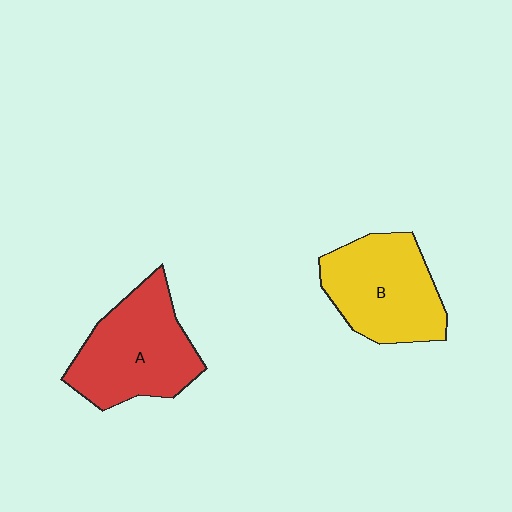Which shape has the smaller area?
Shape B (yellow).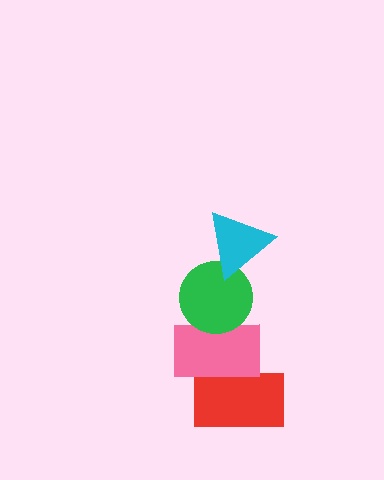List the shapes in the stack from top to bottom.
From top to bottom: the cyan triangle, the green circle, the pink rectangle, the red rectangle.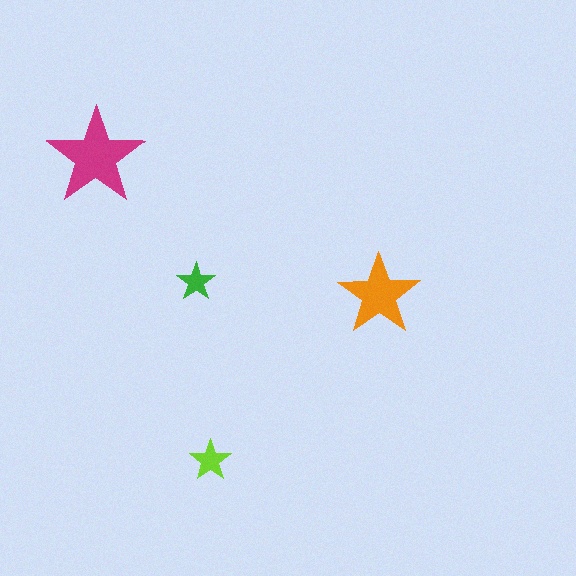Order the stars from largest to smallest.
the magenta one, the orange one, the lime one, the green one.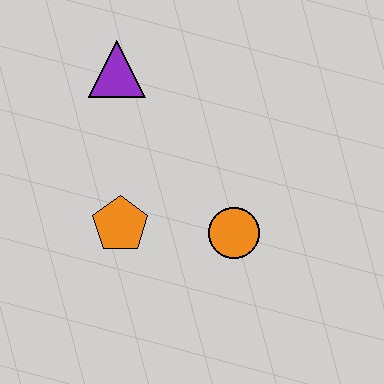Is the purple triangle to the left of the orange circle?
Yes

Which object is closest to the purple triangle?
The orange pentagon is closest to the purple triangle.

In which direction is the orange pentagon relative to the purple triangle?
The orange pentagon is below the purple triangle.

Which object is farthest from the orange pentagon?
The purple triangle is farthest from the orange pentagon.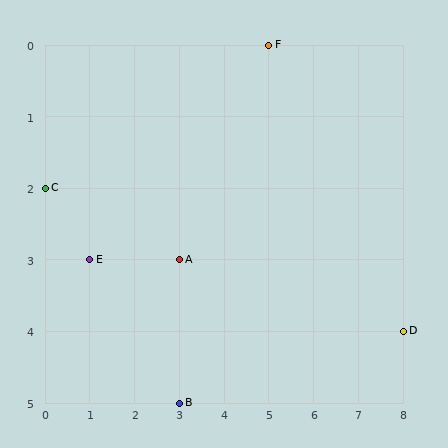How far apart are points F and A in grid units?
Points F and A are 2 columns and 3 rows apart (about 3.6 grid units diagonally).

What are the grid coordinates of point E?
Point E is at grid coordinates (1, 3).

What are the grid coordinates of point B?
Point B is at grid coordinates (3, 5).